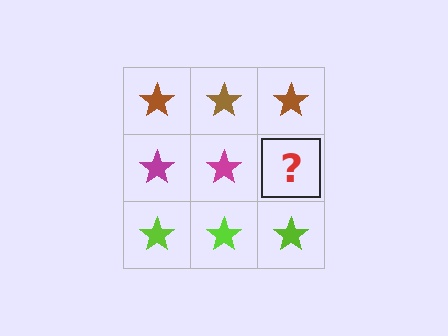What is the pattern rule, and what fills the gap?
The rule is that each row has a consistent color. The gap should be filled with a magenta star.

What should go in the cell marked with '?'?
The missing cell should contain a magenta star.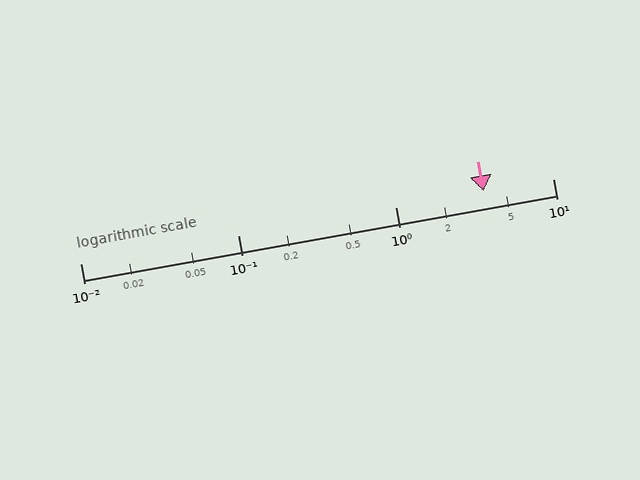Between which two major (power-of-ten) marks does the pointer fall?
The pointer is between 1 and 10.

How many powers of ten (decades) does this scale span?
The scale spans 3 decades, from 0.01 to 10.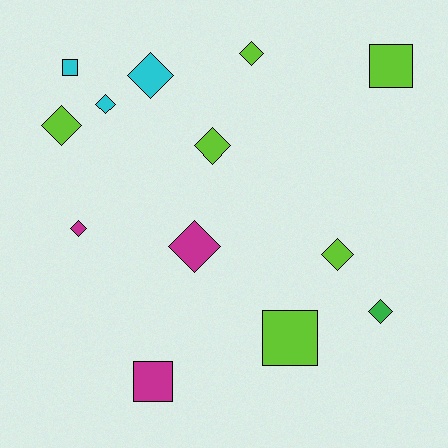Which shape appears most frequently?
Diamond, with 9 objects.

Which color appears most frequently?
Lime, with 6 objects.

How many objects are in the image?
There are 13 objects.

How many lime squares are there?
There are 2 lime squares.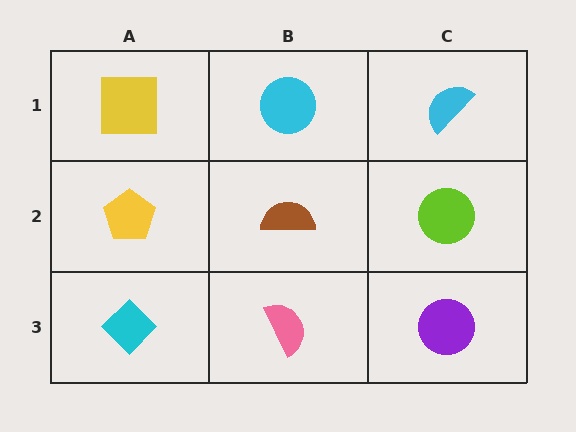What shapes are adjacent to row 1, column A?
A yellow pentagon (row 2, column A), a cyan circle (row 1, column B).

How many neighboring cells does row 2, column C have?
3.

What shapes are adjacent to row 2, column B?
A cyan circle (row 1, column B), a pink semicircle (row 3, column B), a yellow pentagon (row 2, column A), a lime circle (row 2, column C).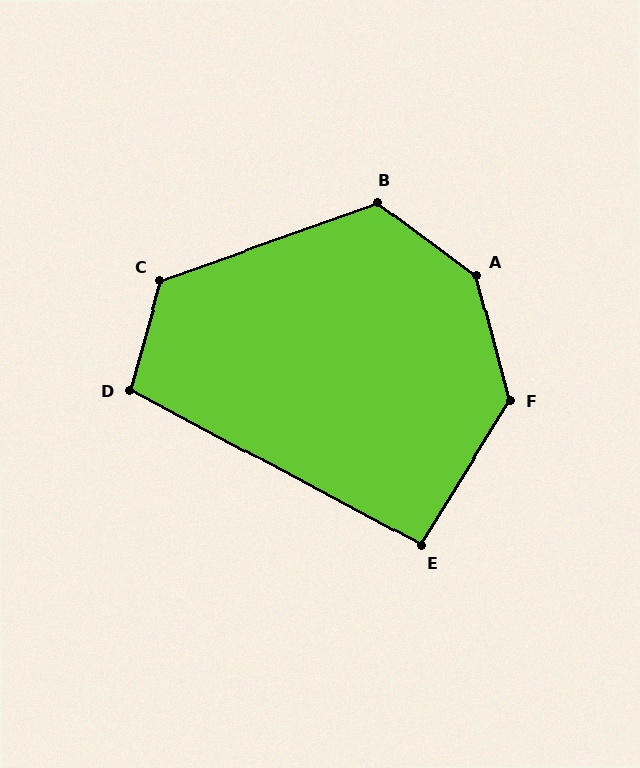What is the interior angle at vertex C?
Approximately 125 degrees (obtuse).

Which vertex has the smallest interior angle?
E, at approximately 93 degrees.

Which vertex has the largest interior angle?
A, at approximately 141 degrees.